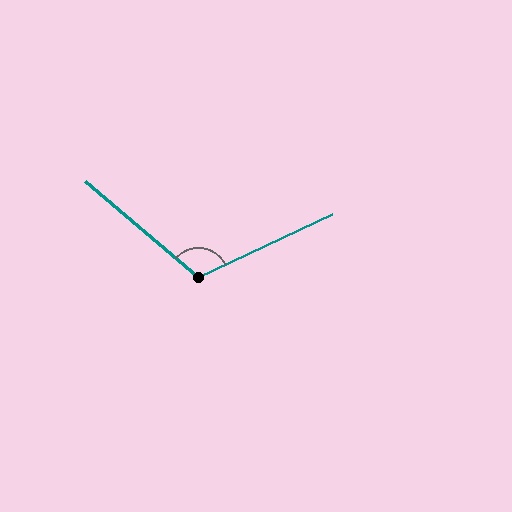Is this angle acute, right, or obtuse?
It is obtuse.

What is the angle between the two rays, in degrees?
Approximately 115 degrees.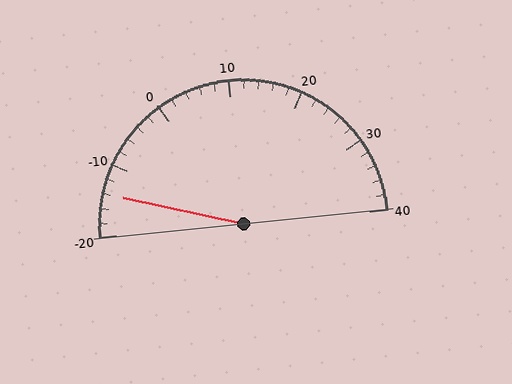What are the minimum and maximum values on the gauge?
The gauge ranges from -20 to 40.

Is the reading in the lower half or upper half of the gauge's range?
The reading is in the lower half of the range (-20 to 40).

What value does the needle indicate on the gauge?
The needle indicates approximately -14.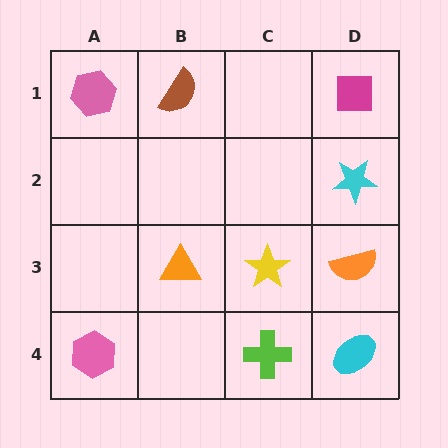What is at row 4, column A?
A pink hexagon.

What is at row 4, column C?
A lime cross.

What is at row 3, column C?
A yellow star.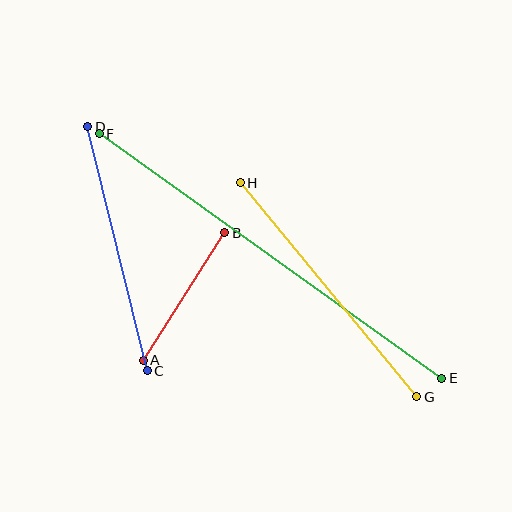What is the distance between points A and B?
The distance is approximately 151 pixels.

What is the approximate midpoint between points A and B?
The midpoint is at approximately (184, 296) pixels.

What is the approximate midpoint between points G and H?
The midpoint is at approximately (328, 290) pixels.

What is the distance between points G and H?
The distance is approximately 277 pixels.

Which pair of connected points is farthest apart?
Points E and F are farthest apart.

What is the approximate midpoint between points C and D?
The midpoint is at approximately (117, 249) pixels.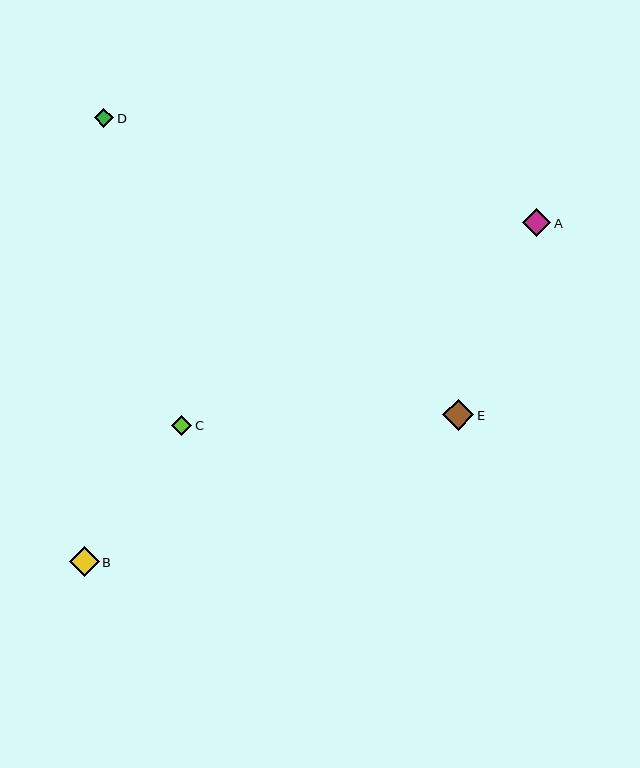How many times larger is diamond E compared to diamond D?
Diamond E is approximately 1.6 times the size of diamond D.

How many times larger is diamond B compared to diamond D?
Diamond B is approximately 1.5 times the size of diamond D.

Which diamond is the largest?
Diamond E is the largest with a size of approximately 31 pixels.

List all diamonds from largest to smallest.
From largest to smallest: E, B, A, C, D.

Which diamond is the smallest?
Diamond D is the smallest with a size of approximately 19 pixels.